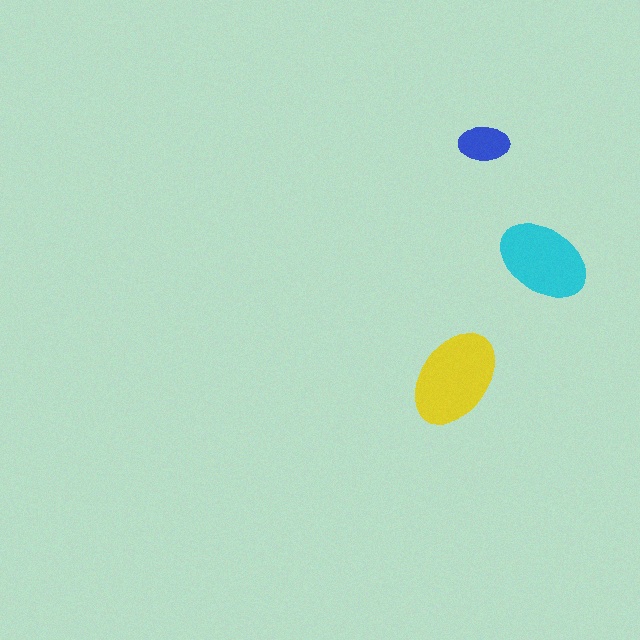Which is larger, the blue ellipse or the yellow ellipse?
The yellow one.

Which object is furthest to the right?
The cyan ellipse is rightmost.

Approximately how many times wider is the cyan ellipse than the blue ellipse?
About 2 times wider.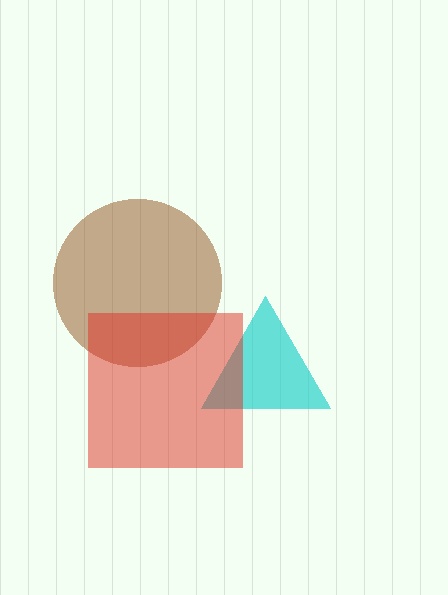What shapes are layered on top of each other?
The layered shapes are: a brown circle, a cyan triangle, a red square.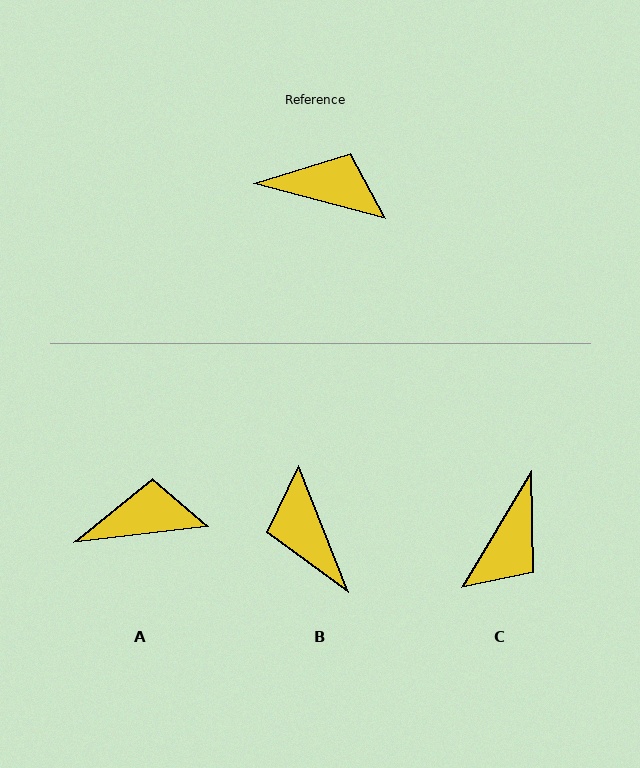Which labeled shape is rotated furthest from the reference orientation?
B, about 126 degrees away.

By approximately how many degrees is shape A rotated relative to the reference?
Approximately 22 degrees counter-clockwise.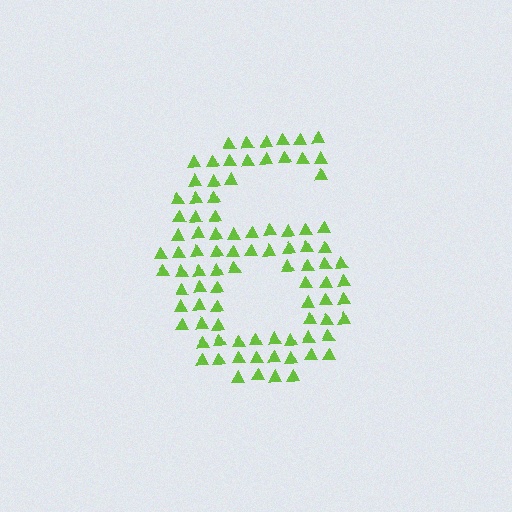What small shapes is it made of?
It is made of small triangles.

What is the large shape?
The large shape is the digit 6.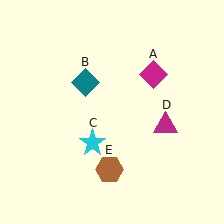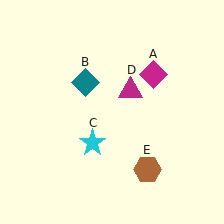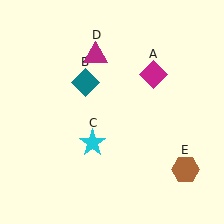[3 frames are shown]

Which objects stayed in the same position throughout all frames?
Magenta diamond (object A) and teal diamond (object B) and cyan star (object C) remained stationary.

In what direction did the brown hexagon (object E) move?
The brown hexagon (object E) moved right.